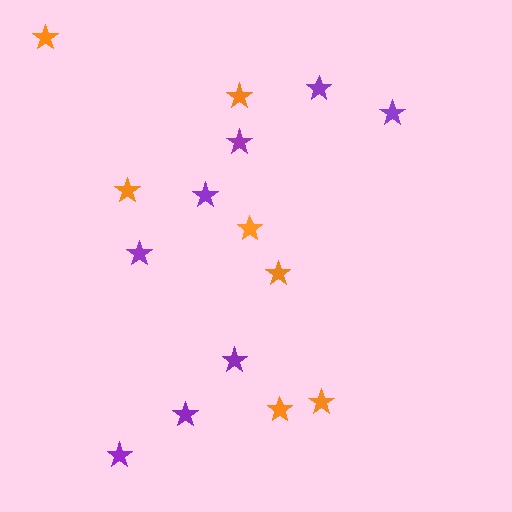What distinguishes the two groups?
There are 2 groups: one group of purple stars (8) and one group of orange stars (7).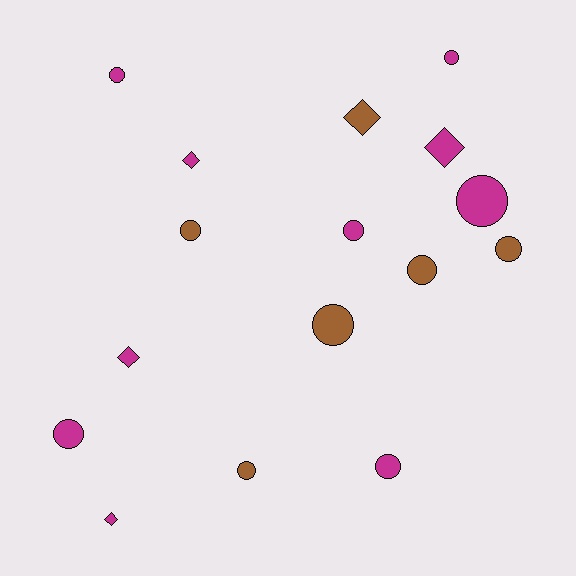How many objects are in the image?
There are 16 objects.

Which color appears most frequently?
Magenta, with 10 objects.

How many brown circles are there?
There are 5 brown circles.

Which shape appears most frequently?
Circle, with 11 objects.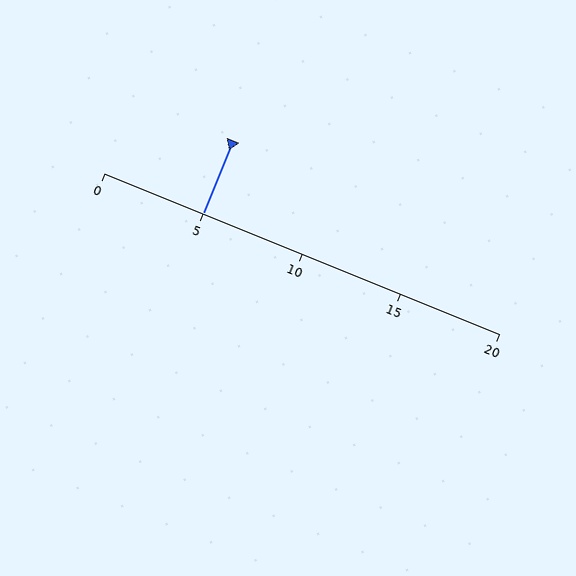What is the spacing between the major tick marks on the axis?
The major ticks are spaced 5 apart.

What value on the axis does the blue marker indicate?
The marker indicates approximately 5.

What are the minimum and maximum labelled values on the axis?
The axis runs from 0 to 20.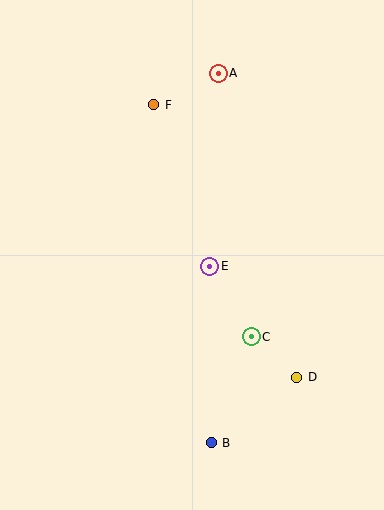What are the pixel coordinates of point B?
Point B is at (211, 443).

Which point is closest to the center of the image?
Point E at (210, 266) is closest to the center.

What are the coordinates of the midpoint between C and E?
The midpoint between C and E is at (231, 301).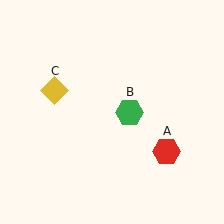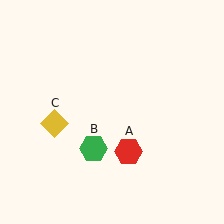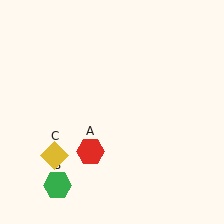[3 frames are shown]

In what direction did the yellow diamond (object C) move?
The yellow diamond (object C) moved down.